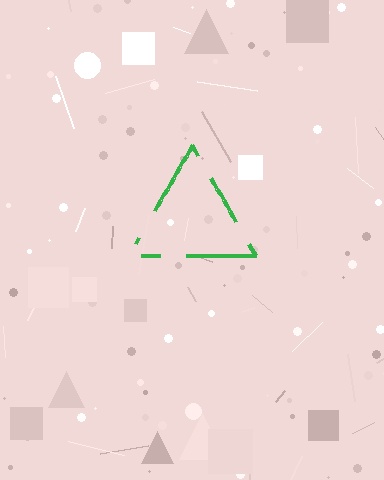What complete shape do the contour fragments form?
The contour fragments form a triangle.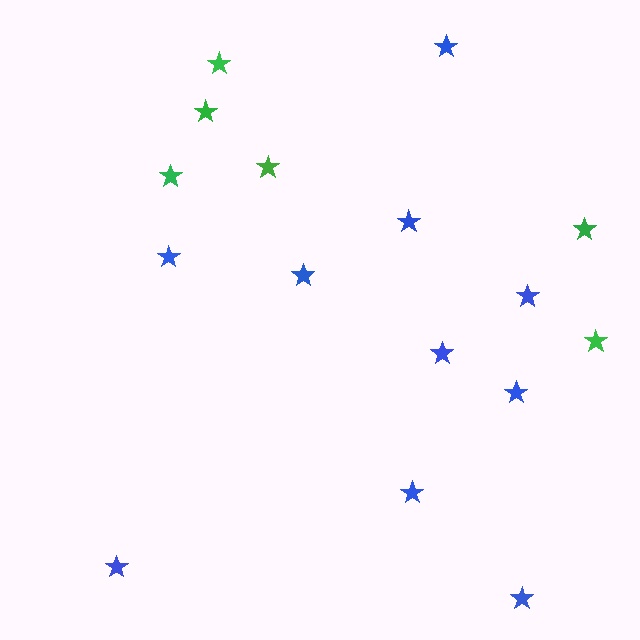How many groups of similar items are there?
There are 2 groups: one group of green stars (6) and one group of blue stars (10).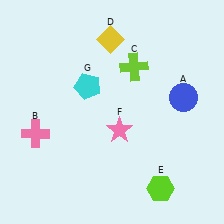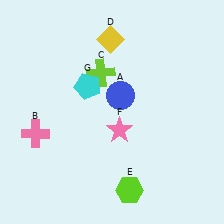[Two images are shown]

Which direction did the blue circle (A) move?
The blue circle (A) moved left.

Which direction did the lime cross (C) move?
The lime cross (C) moved left.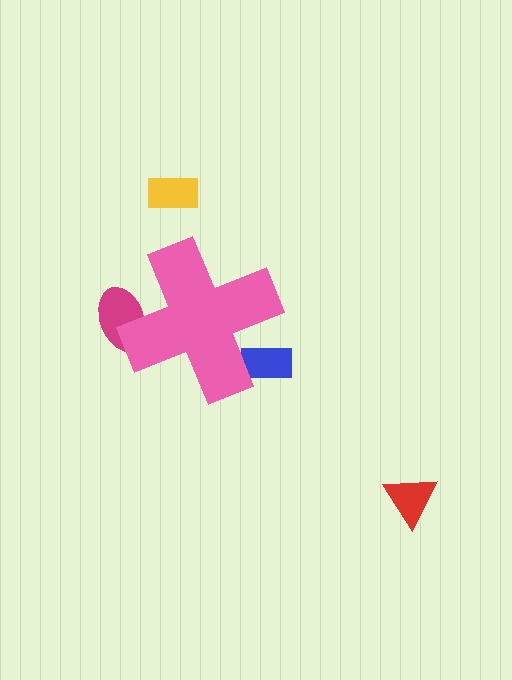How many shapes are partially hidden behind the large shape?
2 shapes are partially hidden.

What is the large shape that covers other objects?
A pink cross.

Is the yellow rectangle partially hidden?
No, the yellow rectangle is fully visible.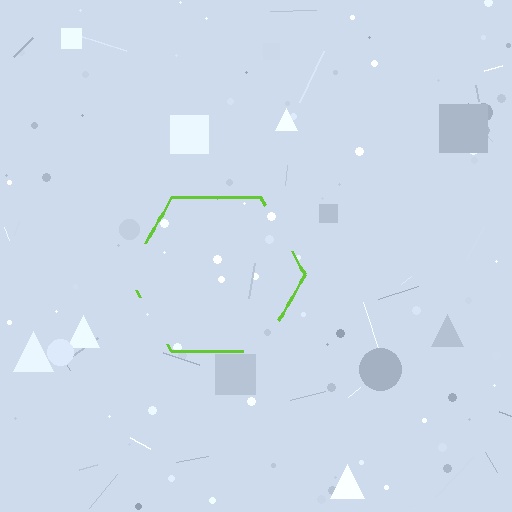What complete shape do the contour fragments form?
The contour fragments form a hexagon.